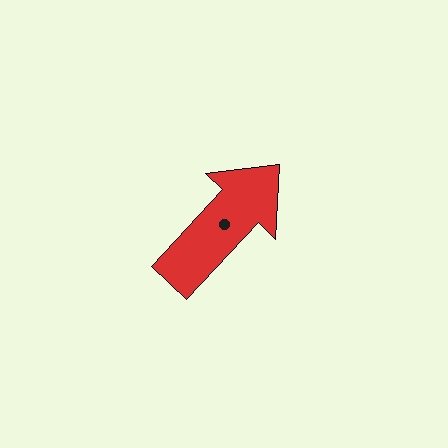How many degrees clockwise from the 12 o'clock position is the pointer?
Approximately 43 degrees.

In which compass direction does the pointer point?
Northeast.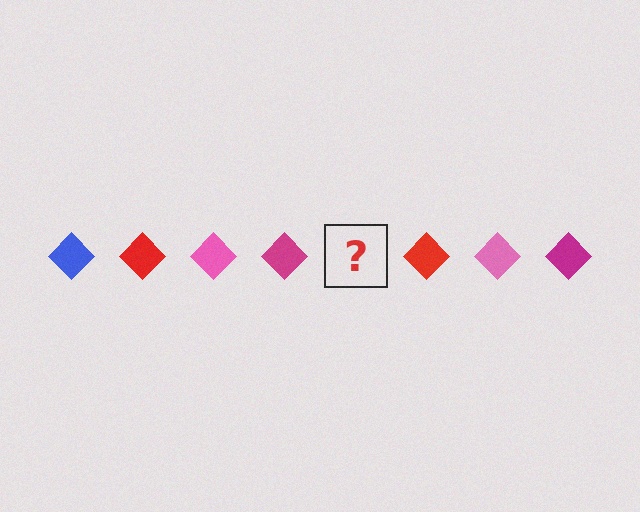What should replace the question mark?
The question mark should be replaced with a blue diamond.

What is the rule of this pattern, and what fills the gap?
The rule is that the pattern cycles through blue, red, pink, magenta diamonds. The gap should be filled with a blue diamond.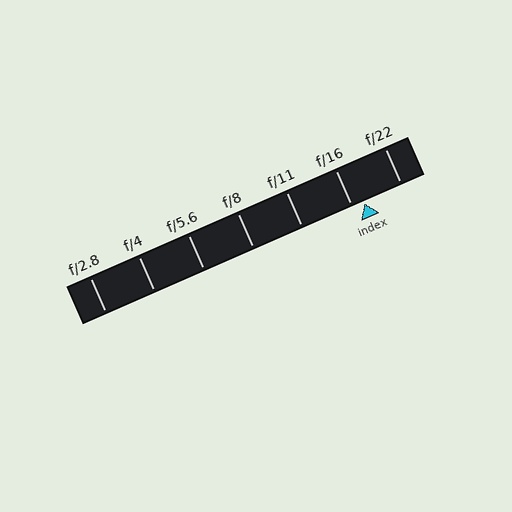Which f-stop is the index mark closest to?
The index mark is closest to f/16.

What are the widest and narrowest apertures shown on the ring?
The widest aperture shown is f/2.8 and the narrowest is f/22.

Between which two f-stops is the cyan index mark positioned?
The index mark is between f/16 and f/22.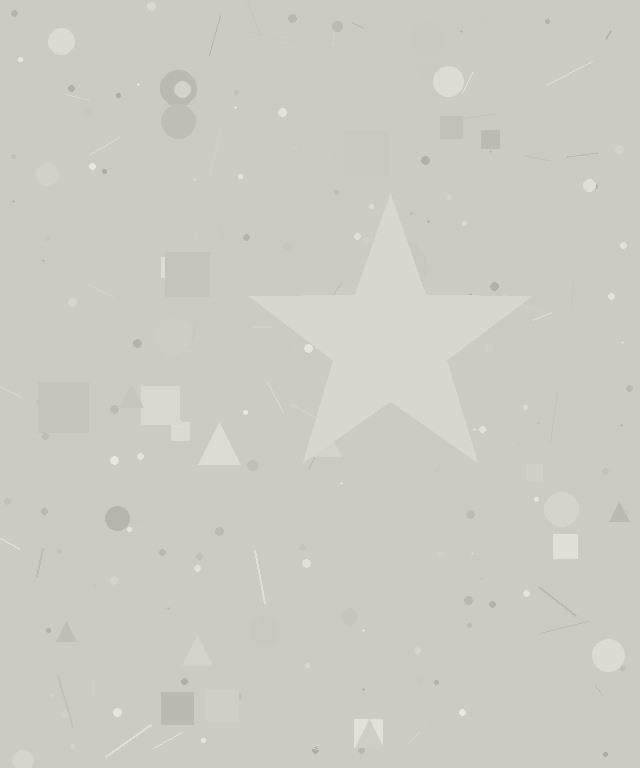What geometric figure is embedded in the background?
A star is embedded in the background.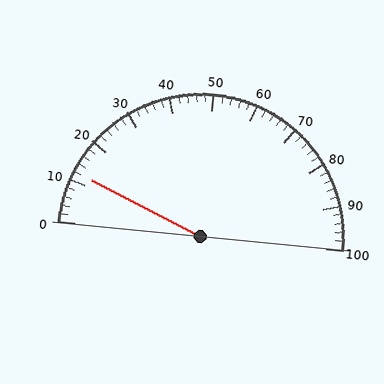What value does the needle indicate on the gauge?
The needle indicates approximately 12.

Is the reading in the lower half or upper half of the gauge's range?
The reading is in the lower half of the range (0 to 100).